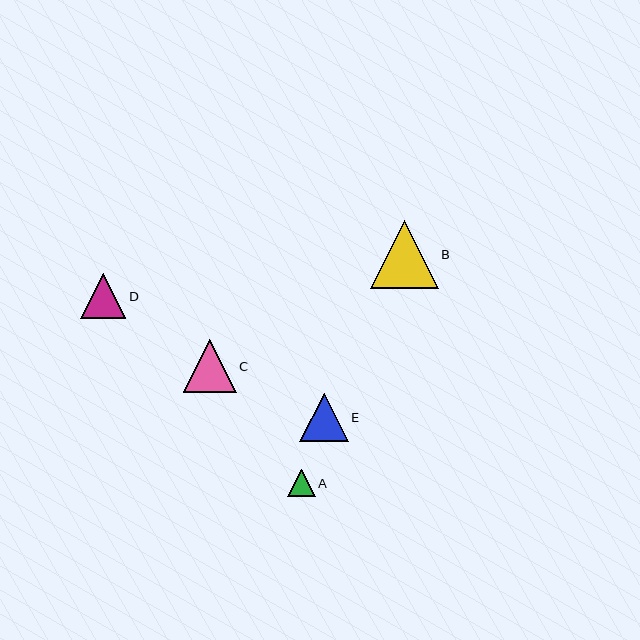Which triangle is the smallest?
Triangle A is the smallest with a size of approximately 28 pixels.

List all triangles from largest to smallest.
From largest to smallest: B, C, E, D, A.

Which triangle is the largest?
Triangle B is the largest with a size of approximately 68 pixels.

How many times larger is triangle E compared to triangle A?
Triangle E is approximately 1.8 times the size of triangle A.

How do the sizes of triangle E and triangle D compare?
Triangle E and triangle D are approximately the same size.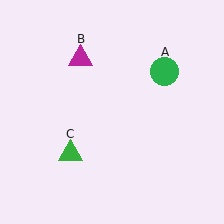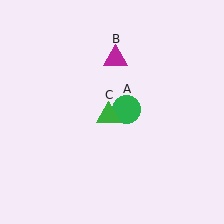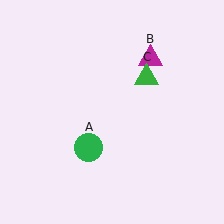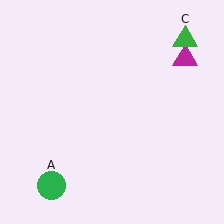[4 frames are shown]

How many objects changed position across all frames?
3 objects changed position: green circle (object A), magenta triangle (object B), green triangle (object C).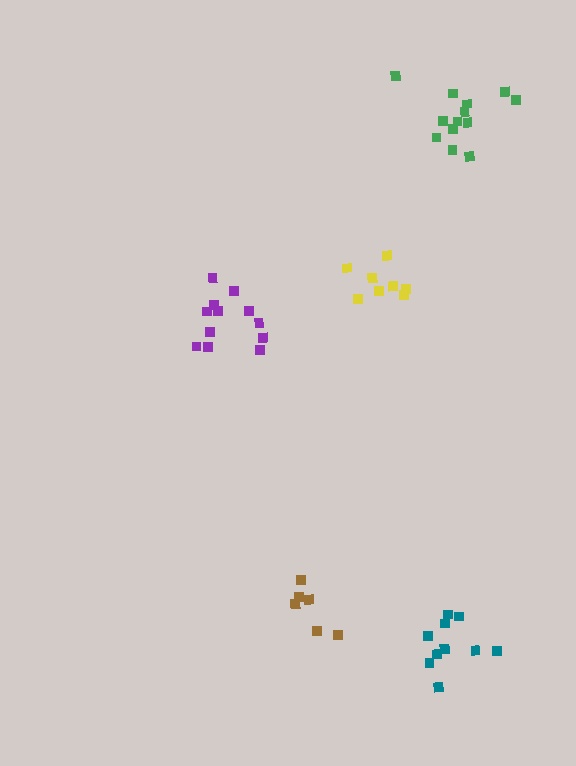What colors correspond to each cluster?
The clusters are colored: yellow, brown, green, purple, teal.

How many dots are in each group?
Group 1: 8 dots, Group 2: 7 dots, Group 3: 13 dots, Group 4: 12 dots, Group 5: 10 dots (50 total).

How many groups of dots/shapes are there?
There are 5 groups.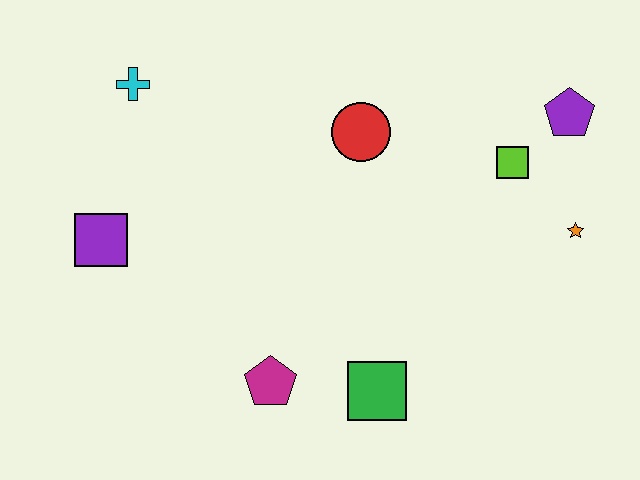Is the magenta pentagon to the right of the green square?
No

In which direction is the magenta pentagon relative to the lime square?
The magenta pentagon is to the left of the lime square.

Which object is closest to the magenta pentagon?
The green square is closest to the magenta pentagon.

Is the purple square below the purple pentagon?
Yes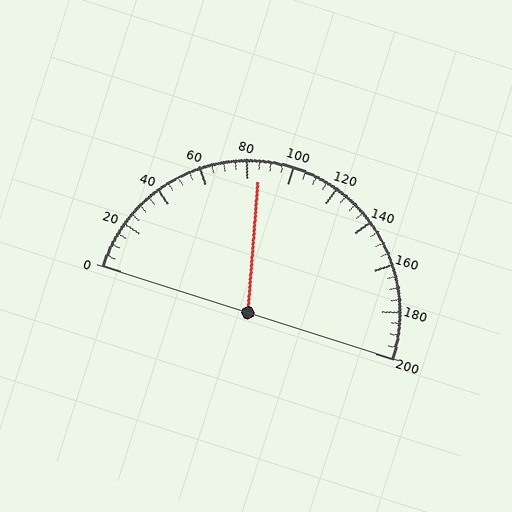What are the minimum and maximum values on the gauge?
The gauge ranges from 0 to 200.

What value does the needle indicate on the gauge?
The needle indicates approximately 85.